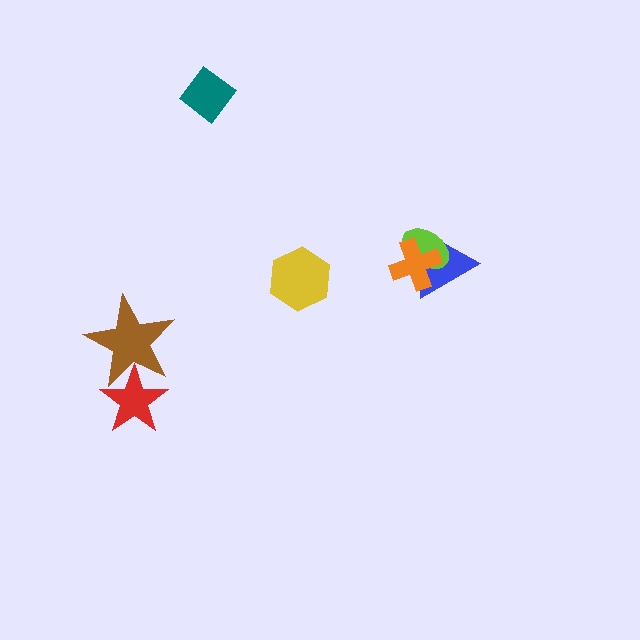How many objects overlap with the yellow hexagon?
0 objects overlap with the yellow hexagon.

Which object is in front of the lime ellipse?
The orange cross is in front of the lime ellipse.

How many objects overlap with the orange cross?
2 objects overlap with the orange cross.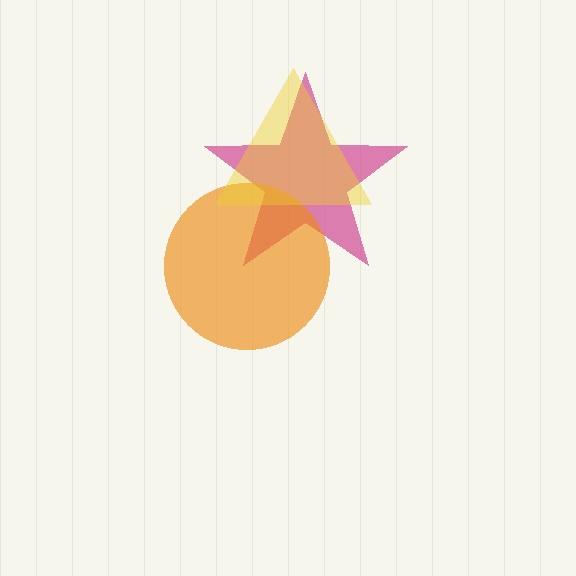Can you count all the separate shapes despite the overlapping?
Yes, there are 3 separate shapes.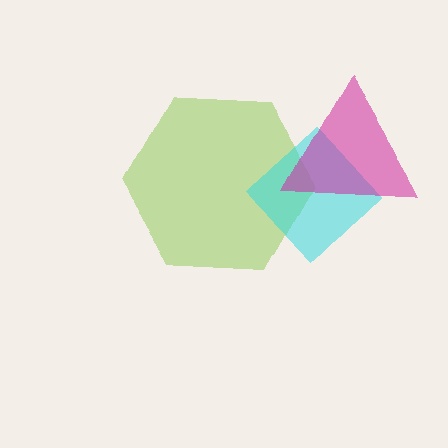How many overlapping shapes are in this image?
There are 3 overlapping shapes in the image.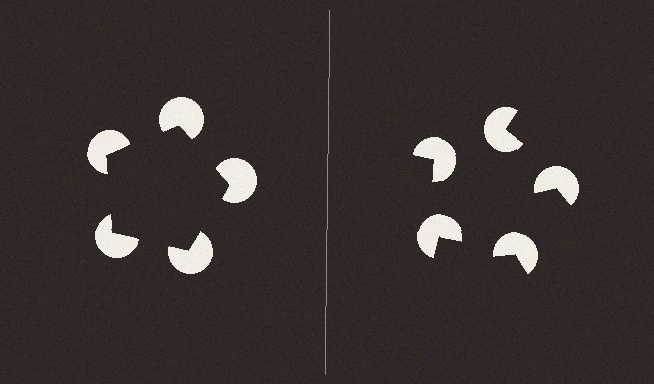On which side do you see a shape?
An illusory pentagon appears on the left side. On the right side the wedge cuts are rotated, so no coherent shape forms.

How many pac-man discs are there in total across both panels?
10 — 5 on each side.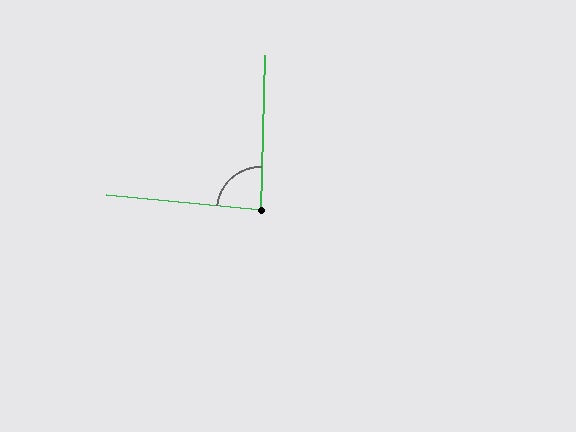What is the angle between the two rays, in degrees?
Approximately 86 degrees.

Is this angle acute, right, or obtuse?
It is approximately a right angle.